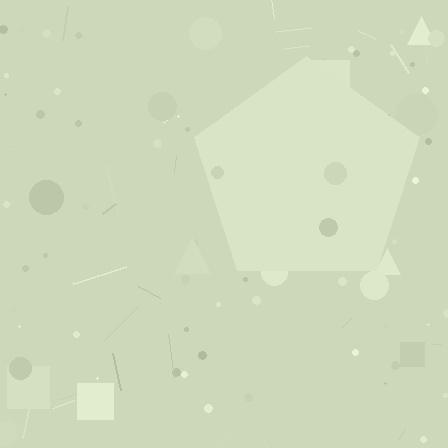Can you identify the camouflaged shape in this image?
The camouflaged shape is a pentagon.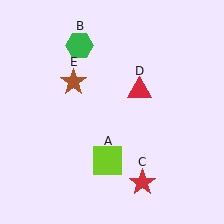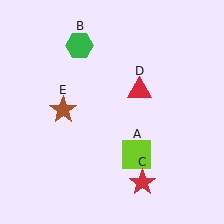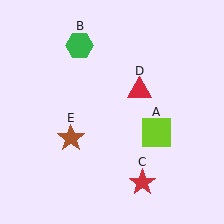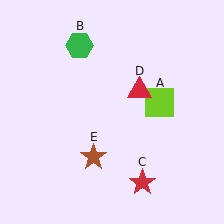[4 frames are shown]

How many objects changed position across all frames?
2 objects changed position: lime square (object A), brown star (object E).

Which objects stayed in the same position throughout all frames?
Green hexagon (object B) and red star (object C) and red triangle (object D) remained stationary.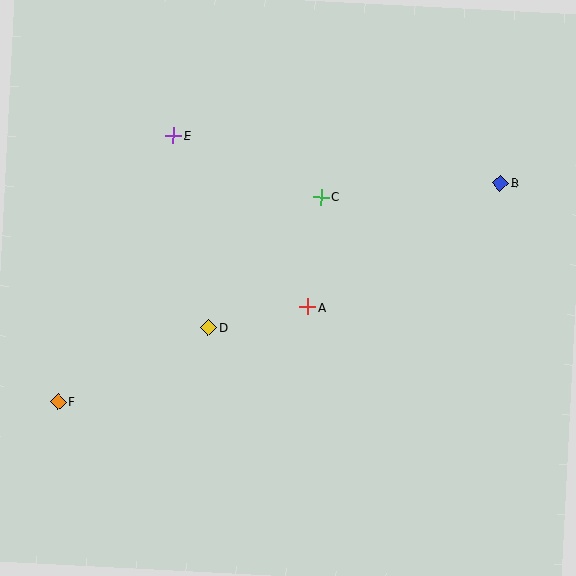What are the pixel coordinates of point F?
Point F is at (58, 402).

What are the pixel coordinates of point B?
Point B is at (501, 183).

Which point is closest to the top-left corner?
Point E is closest to the top-left corner.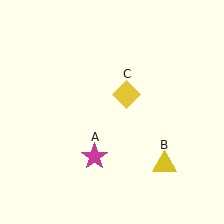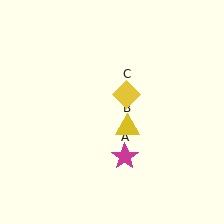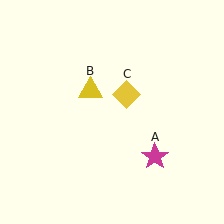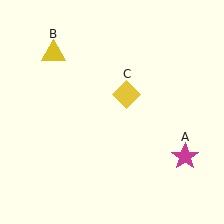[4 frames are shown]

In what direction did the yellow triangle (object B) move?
The yellow triangle (object B) moved up and to the left.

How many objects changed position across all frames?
2 objects changed position: magenta star (object A), yellow triangle (object B).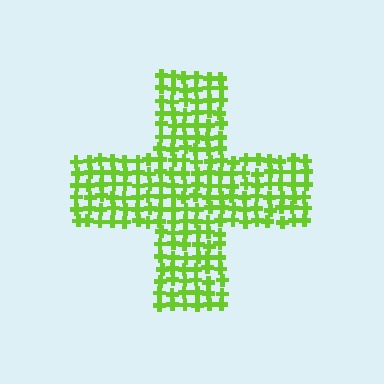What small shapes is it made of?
It is made of small crosses.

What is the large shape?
The large shape is a cross.